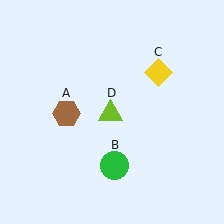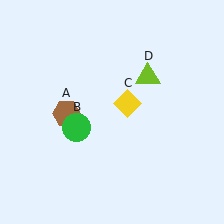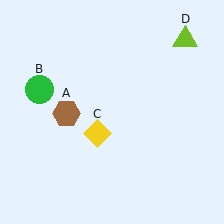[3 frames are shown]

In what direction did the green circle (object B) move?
The green circle (object B) moved up and to the left.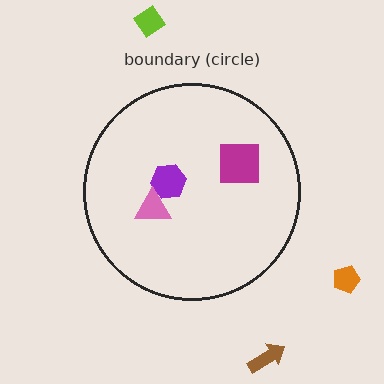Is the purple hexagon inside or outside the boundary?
Inside.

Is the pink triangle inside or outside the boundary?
Inside.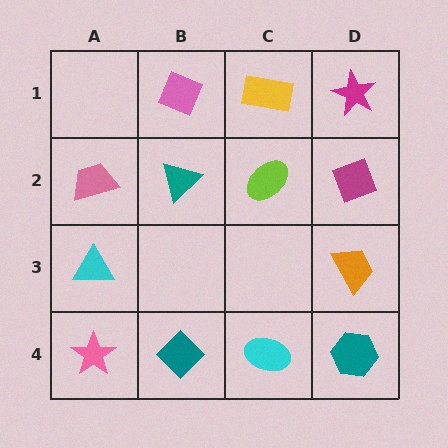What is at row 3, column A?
A cyan triangle.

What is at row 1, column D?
A magenta star.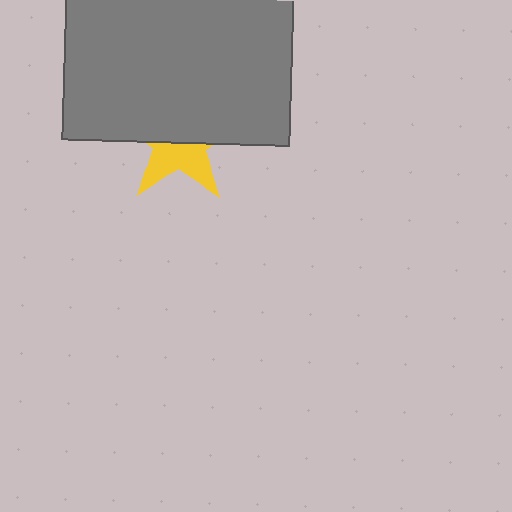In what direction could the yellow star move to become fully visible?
The yellow star could move down. That would shift it out from behind the gray rectangle entirely.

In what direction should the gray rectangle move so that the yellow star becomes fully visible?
The gray rectangle should move up. That is the shortest direction to clear the overlap and leave the yellow star fully visible.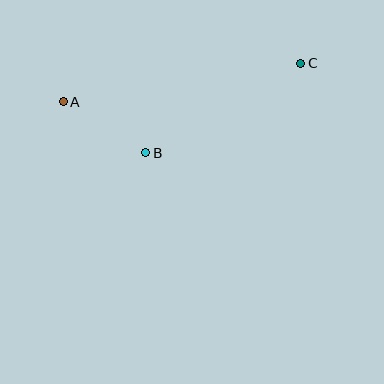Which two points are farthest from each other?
Points A and C are farthest from each other.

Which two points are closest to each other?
Points A and B are closest to each other.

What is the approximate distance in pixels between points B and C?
The distance between B and C is approximately 179 pixels.